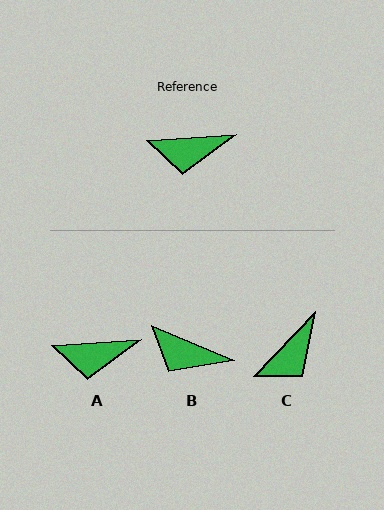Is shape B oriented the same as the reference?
No, it is off by about 26 degrees.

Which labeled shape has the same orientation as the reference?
A.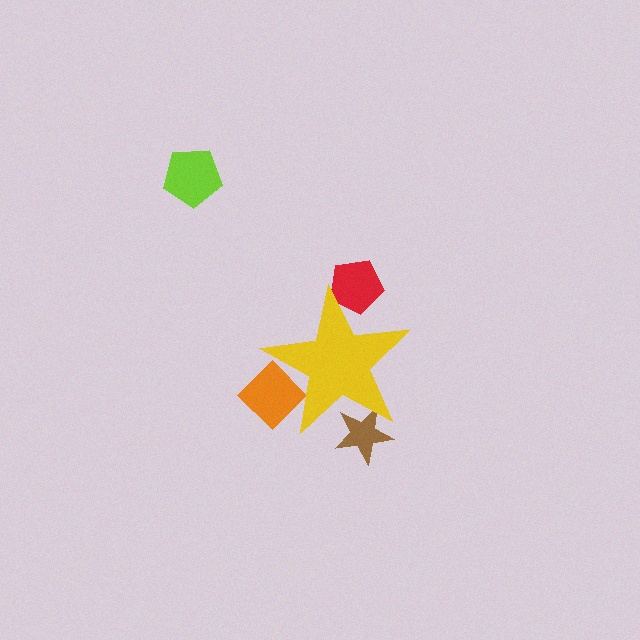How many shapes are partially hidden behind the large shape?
3 shapes are partially hidden.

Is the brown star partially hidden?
Yes, the brown star is partially hidden behind the yellow star.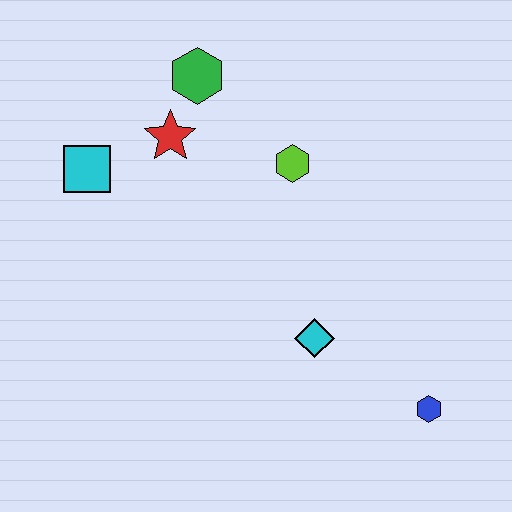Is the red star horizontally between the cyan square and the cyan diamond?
Yes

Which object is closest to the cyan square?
The red star is closest to the cyan square.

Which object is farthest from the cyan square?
The blue hexagon is farthest from the cyan square.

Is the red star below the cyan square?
No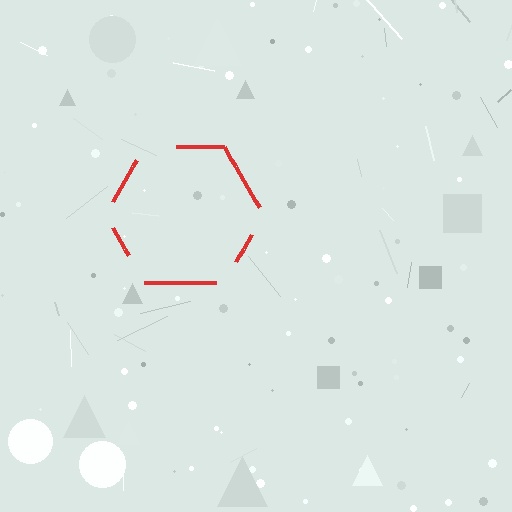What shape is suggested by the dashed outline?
The dashed outline suggests a hexagon.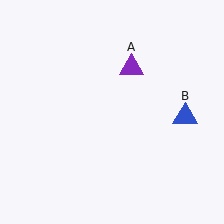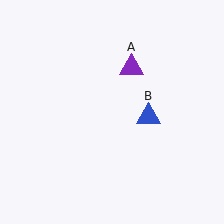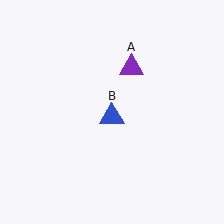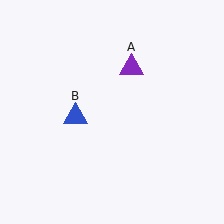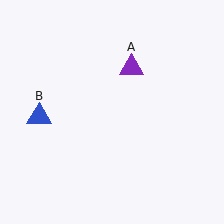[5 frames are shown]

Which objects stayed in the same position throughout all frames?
Purple triangle (object A) remained stationary.